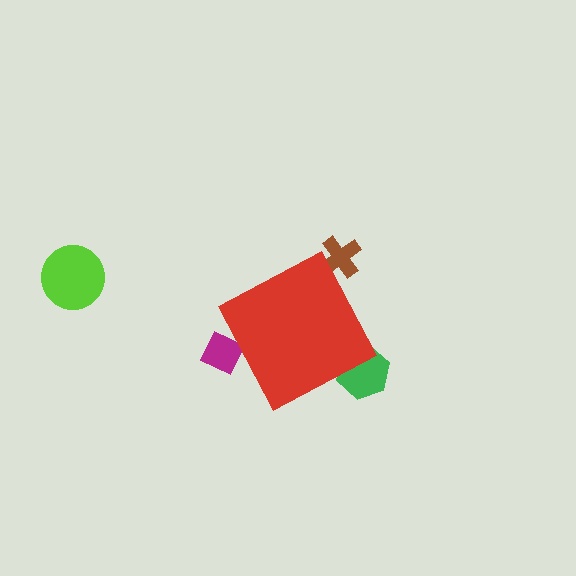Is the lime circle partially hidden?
No, the lime circle is fully visible.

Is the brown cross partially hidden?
Yes, the brown cross is partially hidden behind the red diamond.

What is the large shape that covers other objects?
A red diamond.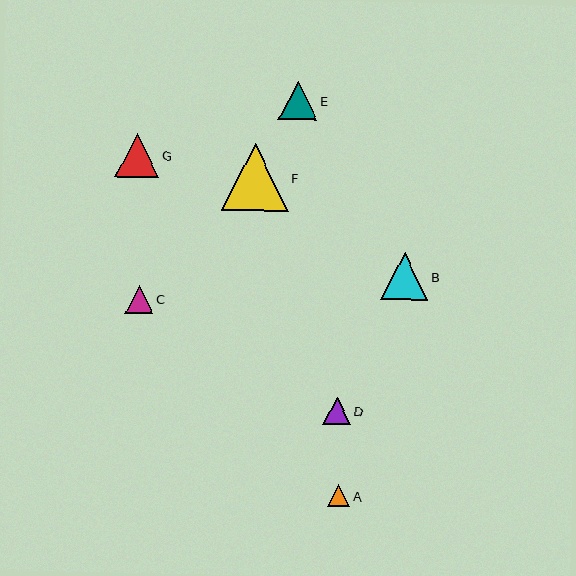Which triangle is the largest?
Triangle F is the largest with a size of approximately 67 pixels.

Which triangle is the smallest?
Triangle A is the smallest with a size of approximately 23 pixels.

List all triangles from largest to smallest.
From largest to smallest: F, B, G, E, C, D, A.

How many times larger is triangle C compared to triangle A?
Triangle C is approximately 1.2 times the size of triangle A.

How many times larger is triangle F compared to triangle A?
Triangle F is approximately 3.0 times the size of triangle A.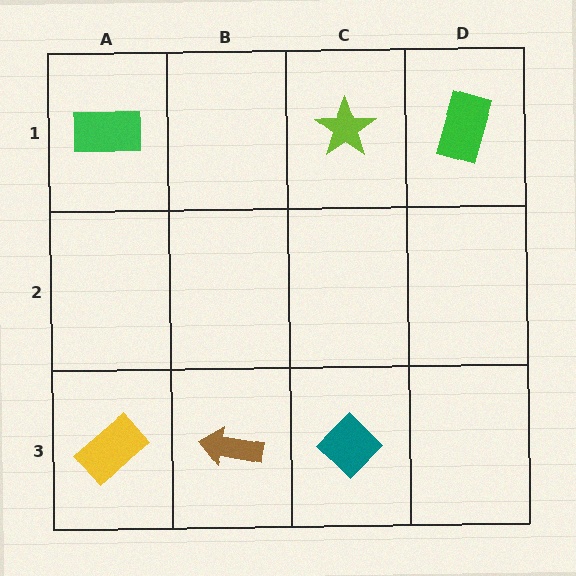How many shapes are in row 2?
0 shapes.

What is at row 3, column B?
A brown arrow.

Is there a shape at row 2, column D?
No, that cell is empty.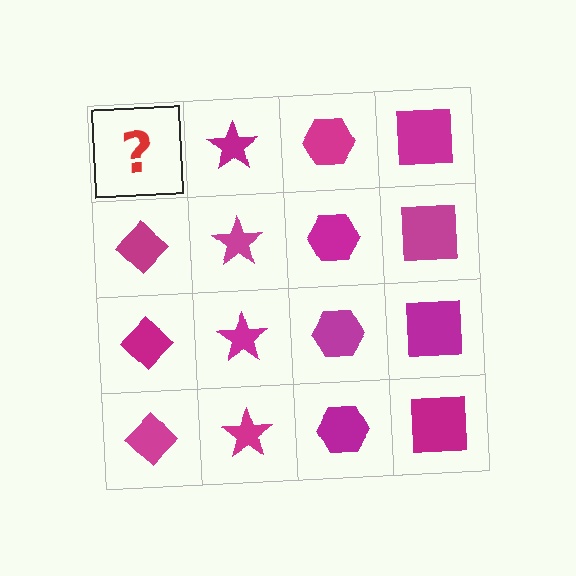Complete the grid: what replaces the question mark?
The question mark should be replaced with a magenta diamond.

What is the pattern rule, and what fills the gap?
The rule is that each column has a consistent shape. The gap should be filled with a magenta diamond.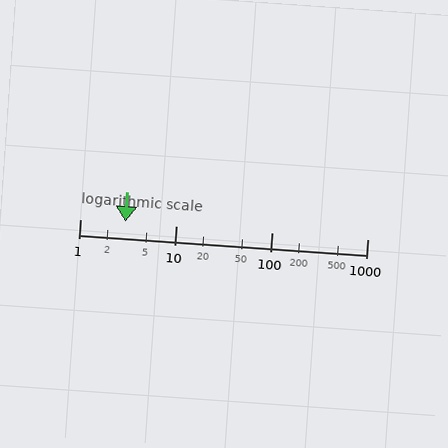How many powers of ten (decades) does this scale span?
The scale spans 3 decades, from 1 to 1000.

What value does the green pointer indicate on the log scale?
The pointer indicates approximately 3.